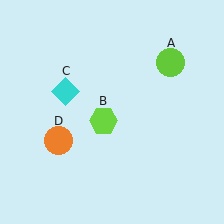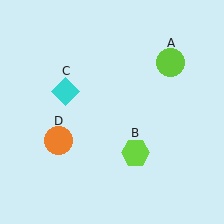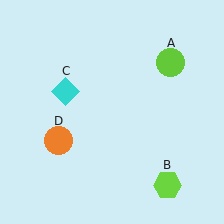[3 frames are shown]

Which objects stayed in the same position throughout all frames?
Lime circle (object A) and cyan diamond (object C) and orange circle (object D) remained stationary.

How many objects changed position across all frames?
1 object changed position: lime hexagon (object B).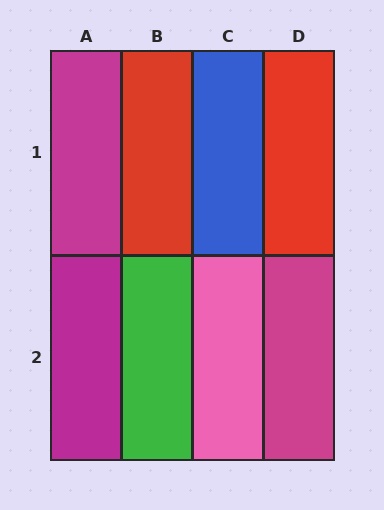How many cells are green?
1 cell is green.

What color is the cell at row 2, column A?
Magenta.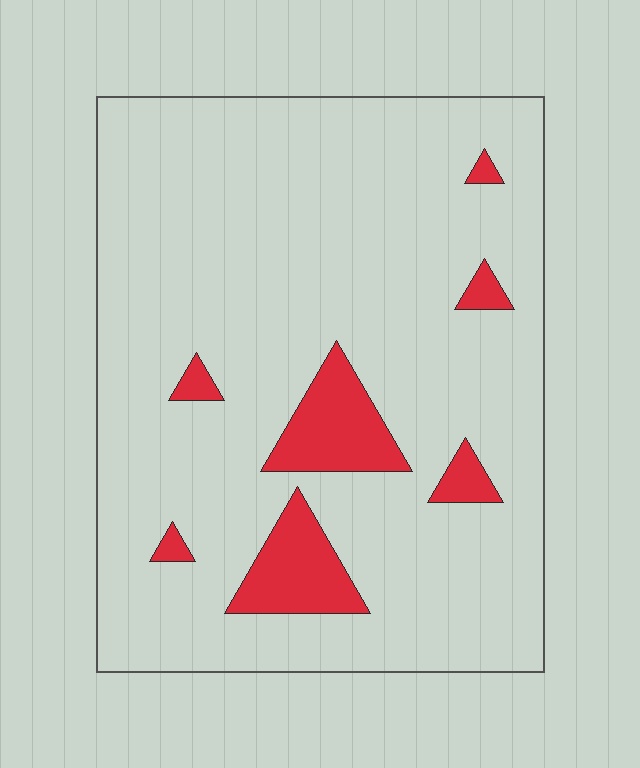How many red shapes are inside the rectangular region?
7.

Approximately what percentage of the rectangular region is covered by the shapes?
Approximately 10%.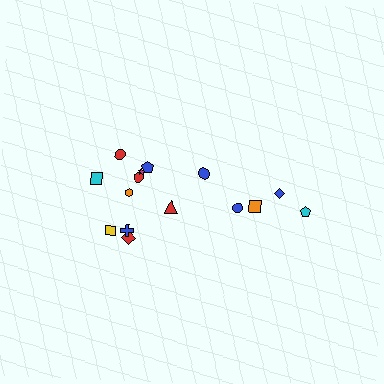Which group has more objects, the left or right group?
The left group.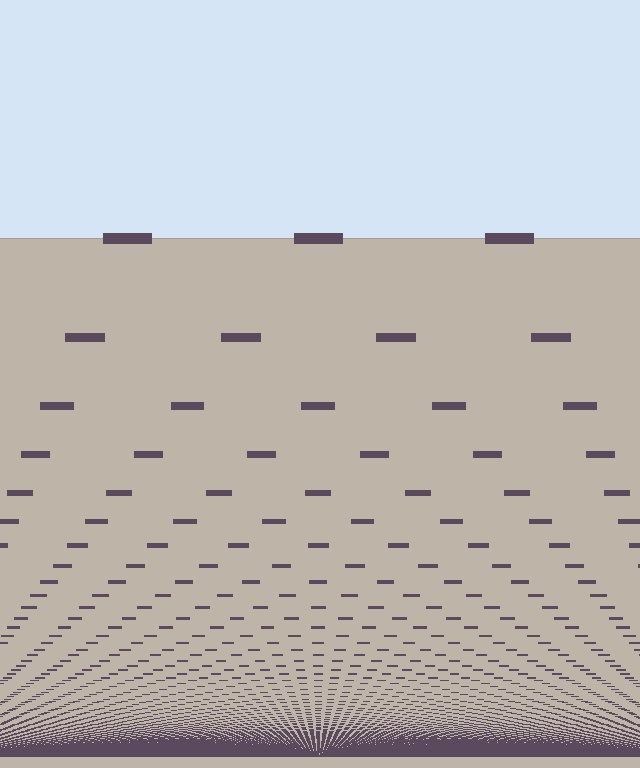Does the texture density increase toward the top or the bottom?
Density increases toward the bottom.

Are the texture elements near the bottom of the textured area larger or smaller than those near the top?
Smaller. The gradient is inverted — elements near the bottom are smaller and denser.